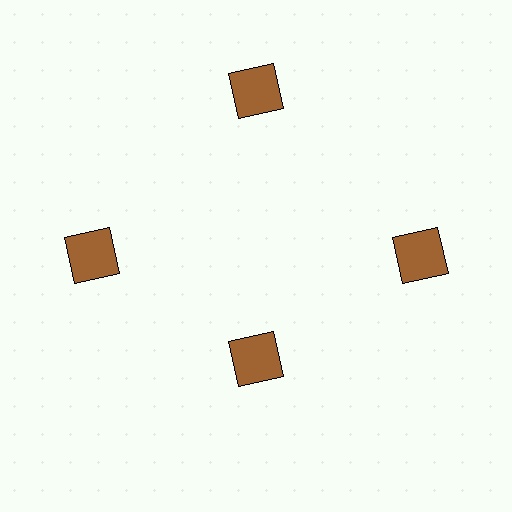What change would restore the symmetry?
The symmetry would be restored by moving it outward, back onto the ring so that all 4 squares sit at equal angles and equal distance from the center.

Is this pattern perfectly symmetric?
No. The 4 brown squares are arranged in a ring, but one element near the 6 o'clock position is pulled inward toward the center, breaking the 4-fold rotational symmetry.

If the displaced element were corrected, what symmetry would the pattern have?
It would have 4-fold rotational symmetry — the pattern would map onto itself every 90 degrees.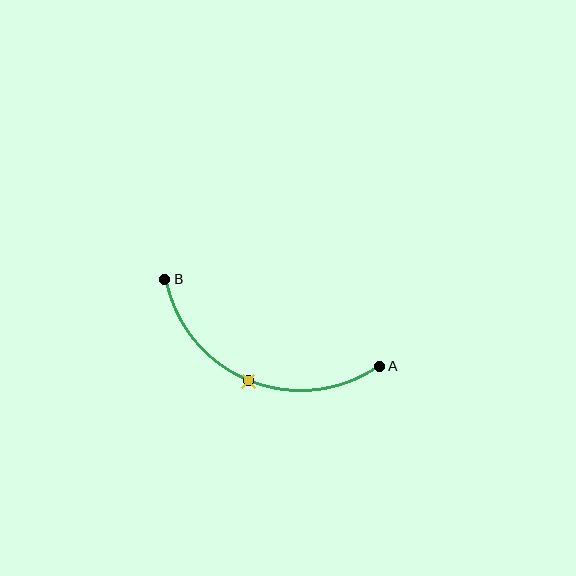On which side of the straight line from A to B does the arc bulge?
The arc bulges below the straight line connecting A and B.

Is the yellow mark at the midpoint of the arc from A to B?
Yes. The yellow mark lies on the arc at equal arc-length from both A and B — it is the arc midpoint.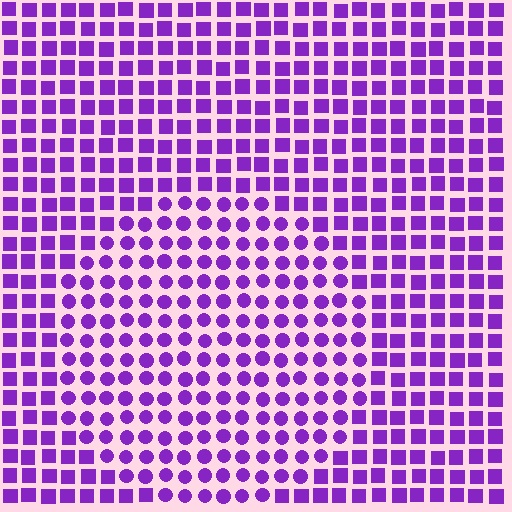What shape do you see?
I see a circle.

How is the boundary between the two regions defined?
The boundary is defined by a change in element shape: circles inside vs. squares outside. All elements share the same color and spacing.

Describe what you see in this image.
The image is filled with small purple elements arranged in a uniform grid. A circle-shaped region contains circles, while the surrounding area contains squares. The boundary is defined purely by the change in element shape.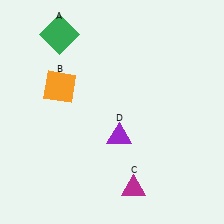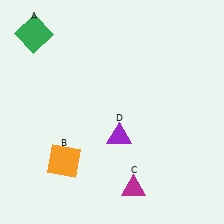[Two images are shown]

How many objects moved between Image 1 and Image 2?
2 objects moved between the two images.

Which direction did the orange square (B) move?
The orange square (B) moved down.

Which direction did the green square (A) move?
The green square (A) moved left.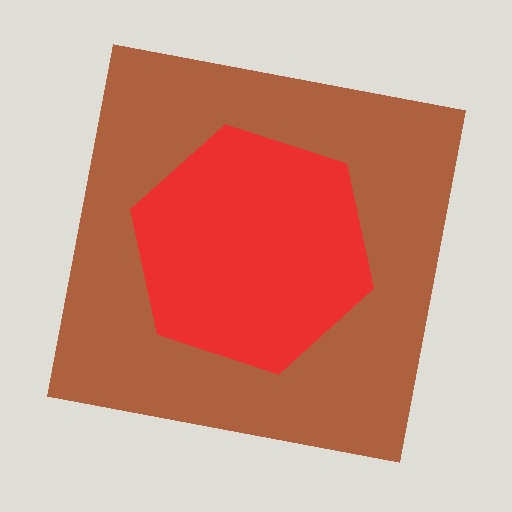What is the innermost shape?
The red hexagon.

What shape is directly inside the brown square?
The red hexagon.